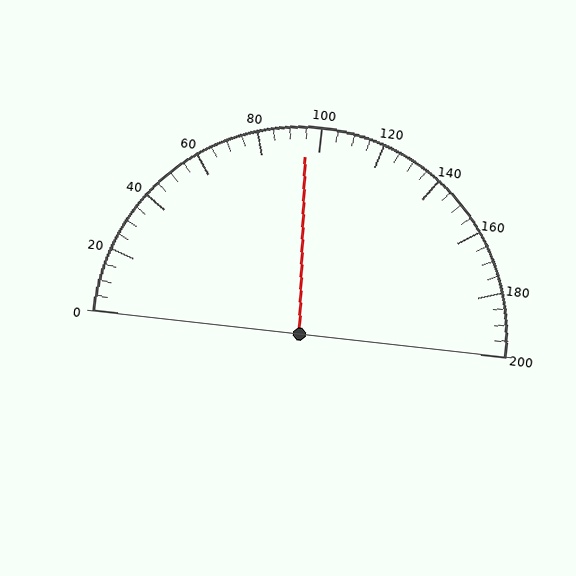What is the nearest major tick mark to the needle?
The nearest major tick mark is 100.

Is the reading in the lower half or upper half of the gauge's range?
The reading is in the lower half of the range (0 to 200).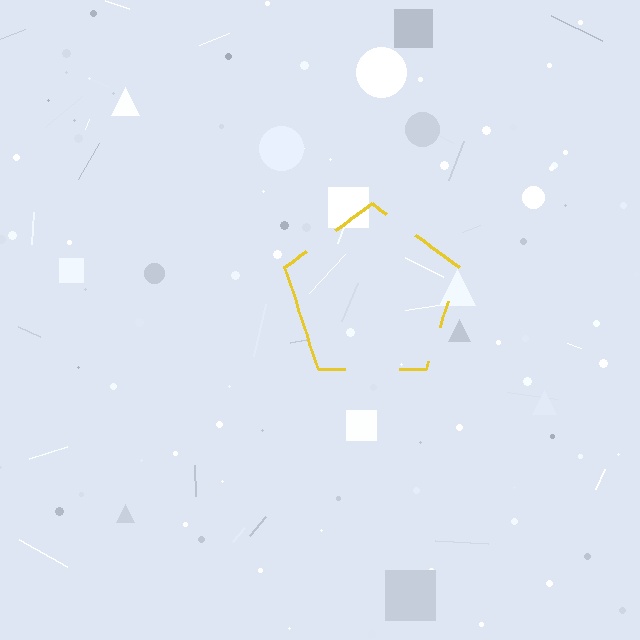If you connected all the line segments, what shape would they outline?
They would outline a pentagon.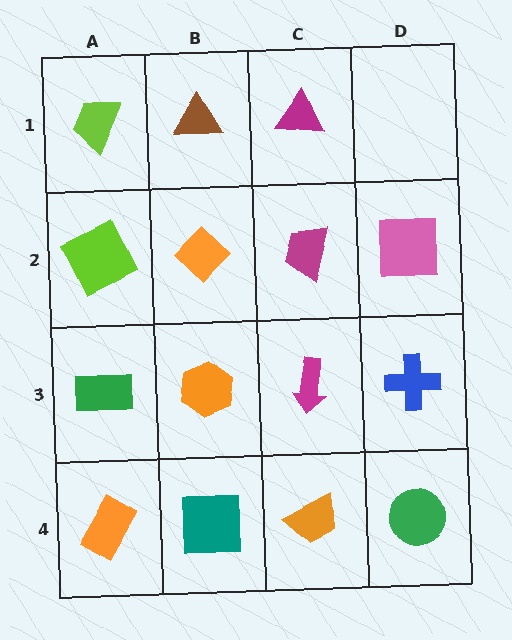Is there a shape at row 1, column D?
No, that cell is empty.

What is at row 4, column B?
A teal square.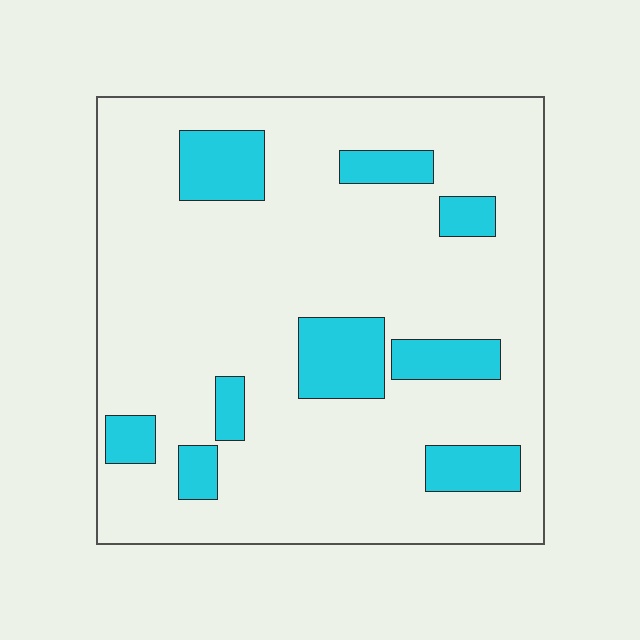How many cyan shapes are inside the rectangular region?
9.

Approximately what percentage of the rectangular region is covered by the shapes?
Approximately 15%.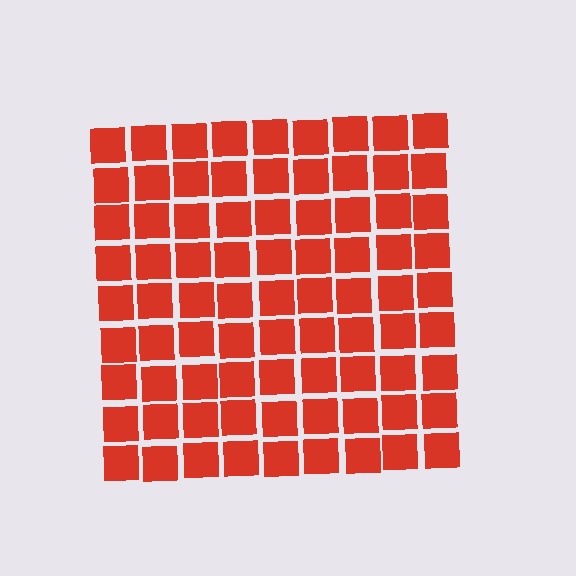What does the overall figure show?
The overall figure shows a square.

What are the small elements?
The small elements are squares.